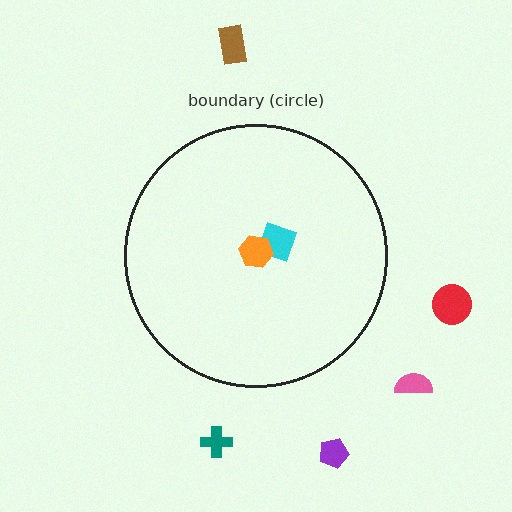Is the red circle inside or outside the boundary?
Outside.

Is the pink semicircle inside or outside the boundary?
Outside.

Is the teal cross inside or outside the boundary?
Outside.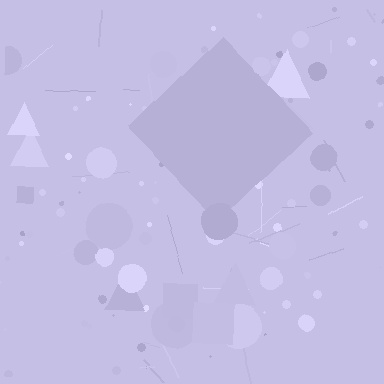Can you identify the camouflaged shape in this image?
The camouflaged shape is a diamond.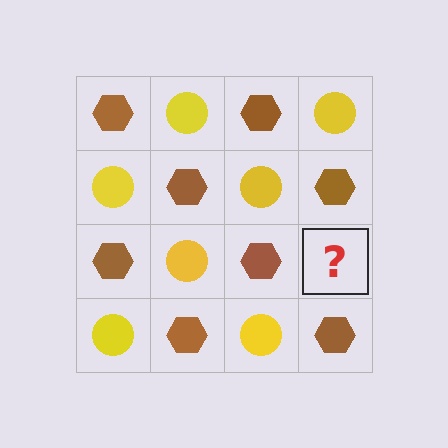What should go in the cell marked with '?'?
The missing cell should contain a yellow circle.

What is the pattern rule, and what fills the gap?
The rule is that it alternates brown hexagon and yellow circle in a checkerboard pattern. The gap should be filled with a yellow circle.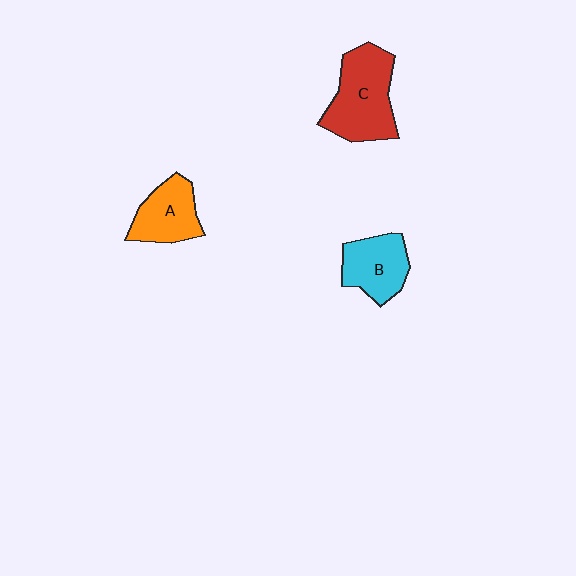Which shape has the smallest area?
Shape A (orange).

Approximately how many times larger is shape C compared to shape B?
Approximately 1.5 times.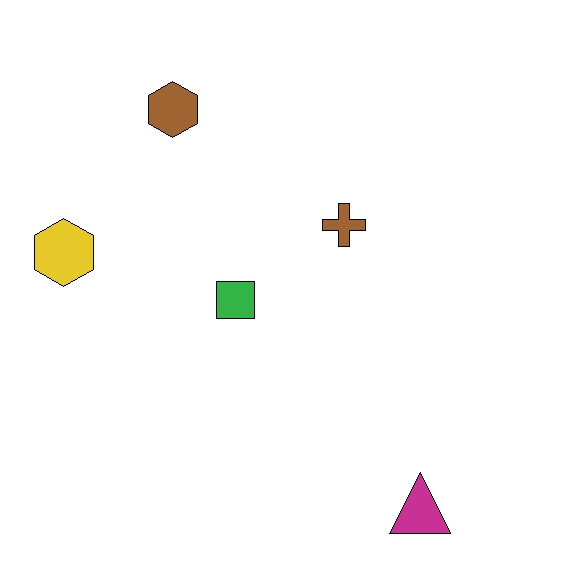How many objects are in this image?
There are 5 objects.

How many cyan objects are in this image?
There are no cyan objects.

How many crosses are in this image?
There is 1 cross.